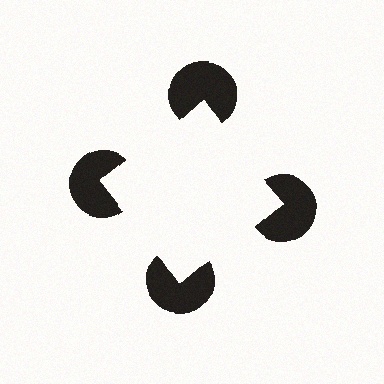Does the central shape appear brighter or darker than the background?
It typically appears slightly brighter than the background, even though no actual brightness change is drawn.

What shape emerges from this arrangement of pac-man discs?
An illusory square — its edges are inferred from the aligned wedge cuts in the pac-man discs, not physically drawn.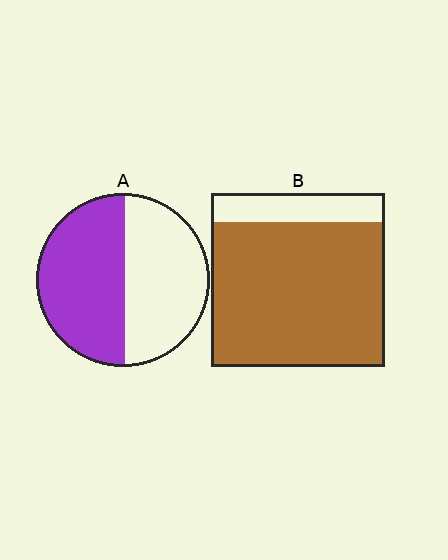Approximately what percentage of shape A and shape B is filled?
A is approximately 50% and B is approximately 85%.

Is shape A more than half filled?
Roughly half.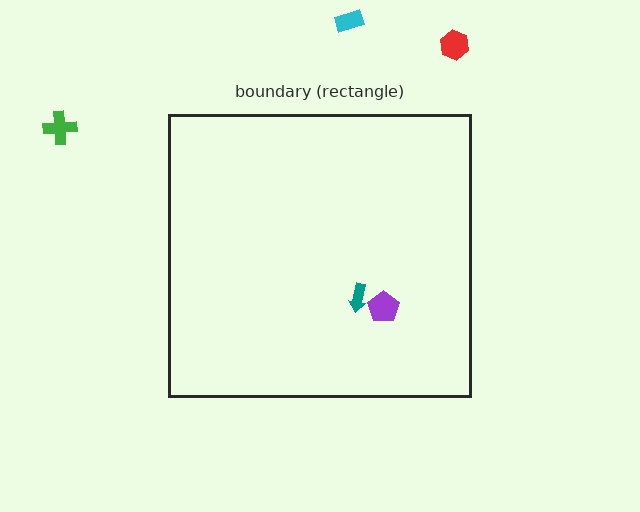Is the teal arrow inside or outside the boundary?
Inside.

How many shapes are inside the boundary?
2 inside, 3 outside.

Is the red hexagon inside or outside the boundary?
Outside.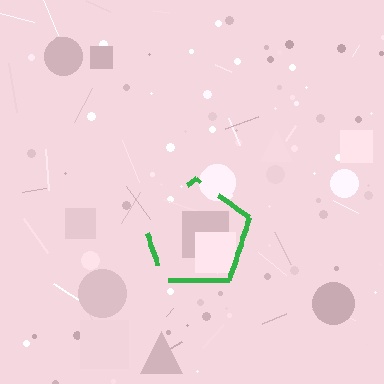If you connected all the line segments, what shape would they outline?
They would outline a pentagon.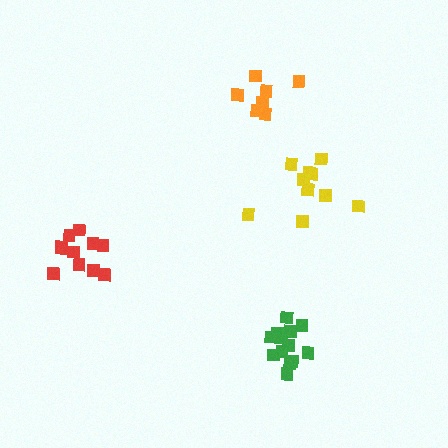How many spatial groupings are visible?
There are 4 spatial groupings.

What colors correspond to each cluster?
The clusters are colored: red, yellow, green, orange.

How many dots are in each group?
Group 1: 11 dots, Group 2: 10 dots, Group 3: 13 dots, Group 4: 7 dots (41 total).